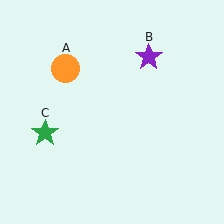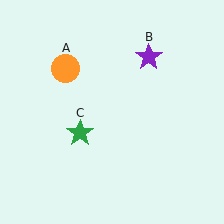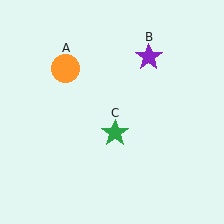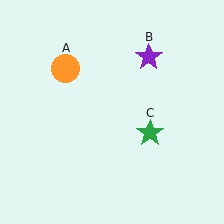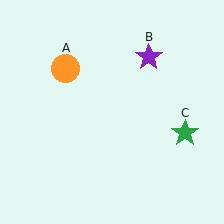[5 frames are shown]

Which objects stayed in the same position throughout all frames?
Orange circle (object A) and purple star (object B) remained stationary.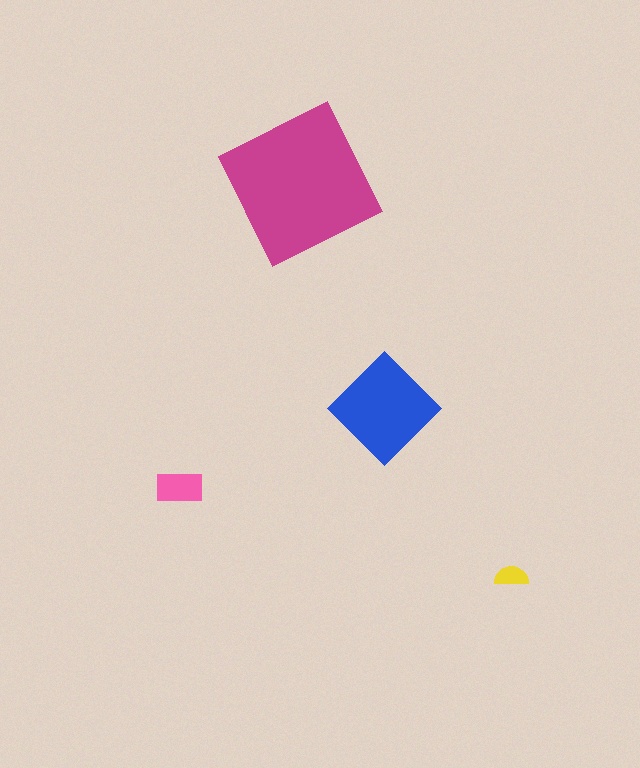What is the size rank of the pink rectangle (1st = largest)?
3rd.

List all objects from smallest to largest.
The yellow semicircle, the pink rectangle, the blue diamond, the magenta square.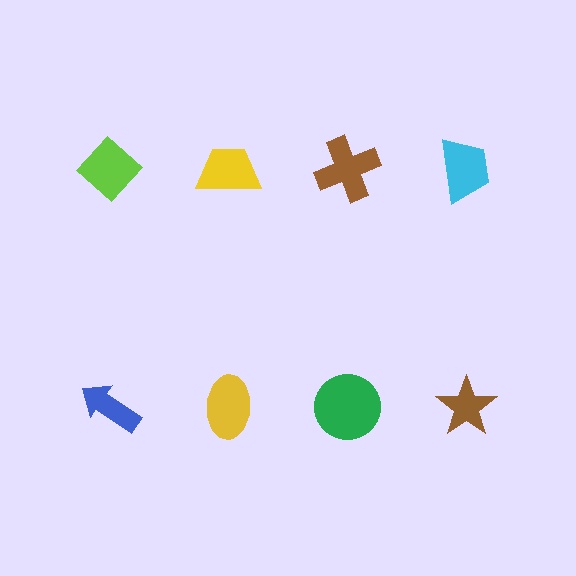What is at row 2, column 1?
A blue arrow.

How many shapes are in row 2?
4 shapes.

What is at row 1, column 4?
A cyan trapezoid.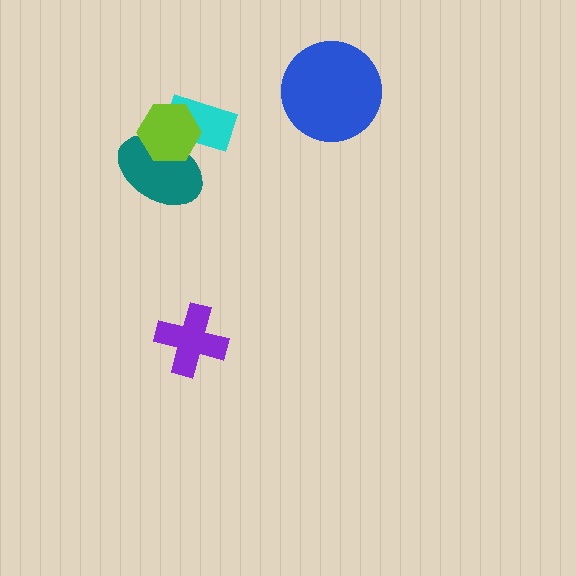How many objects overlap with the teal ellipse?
2 objects overlap with the teal ellipse.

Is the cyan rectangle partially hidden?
Yes, it is partially covered by another shape.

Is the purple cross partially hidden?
No, no other shape covers it.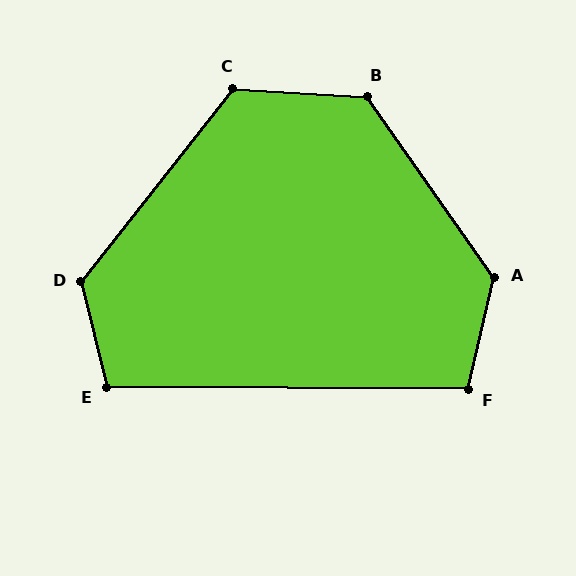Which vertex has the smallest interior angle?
F, at approximately 103 degrees.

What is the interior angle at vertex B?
Approximately 129 degrees (obtuse).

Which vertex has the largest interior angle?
A, at approximately 132 degrees.